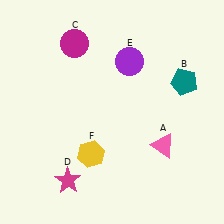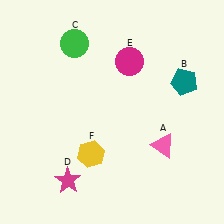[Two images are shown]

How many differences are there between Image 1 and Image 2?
There are 2 differences between the two images.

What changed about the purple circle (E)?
In Image 1, E is purple. In Image 2, it changed to magenta.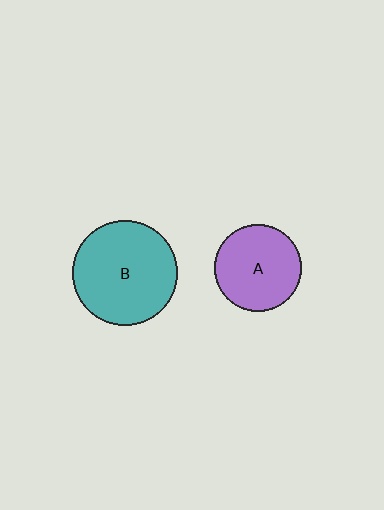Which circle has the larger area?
Circle B (teal).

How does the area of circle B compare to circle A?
Approximately 1.5 times.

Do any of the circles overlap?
No, none of the circles overlap.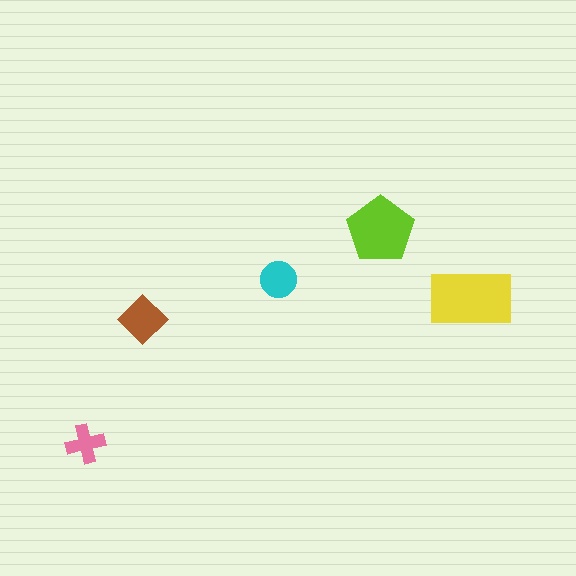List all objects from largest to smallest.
The yellow rectangle, the lime pentagon, the brown diamond, the cyan circle, the pink cross.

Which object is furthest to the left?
The pink cross is leftmost.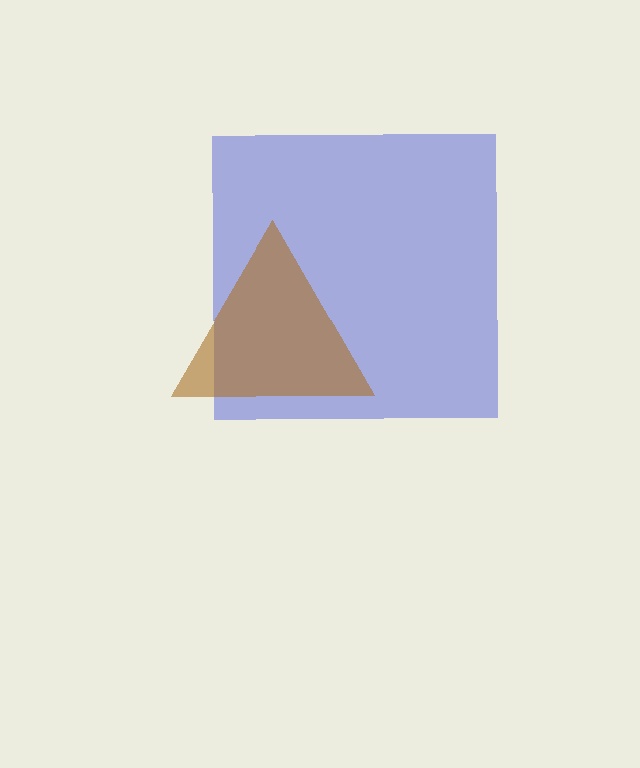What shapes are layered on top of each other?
The layered shapes are: a blue square, a brown triangle.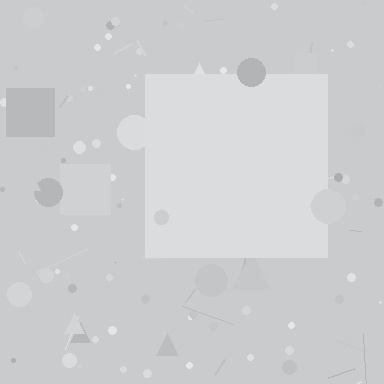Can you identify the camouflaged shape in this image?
The camouflaged shape is a square.